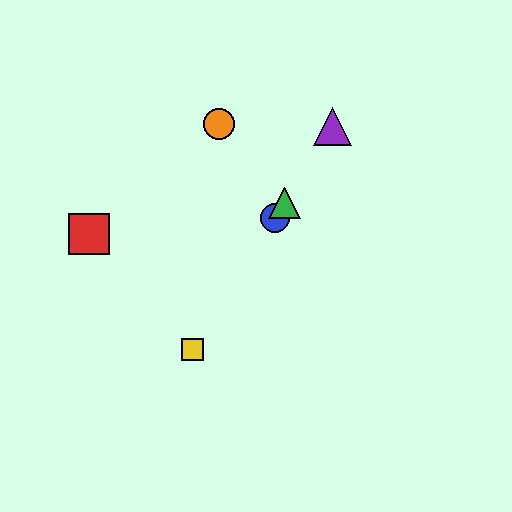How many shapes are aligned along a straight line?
4 shapes (the blue circle, the green triangle, the yellow square, the purple triangle) are aligned along a straight line.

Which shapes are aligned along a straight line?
The blue circle, the green triangle, the yellow square, the purple triangle are aligned along a straight line.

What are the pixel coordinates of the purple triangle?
The purple triangle is at (332, 127).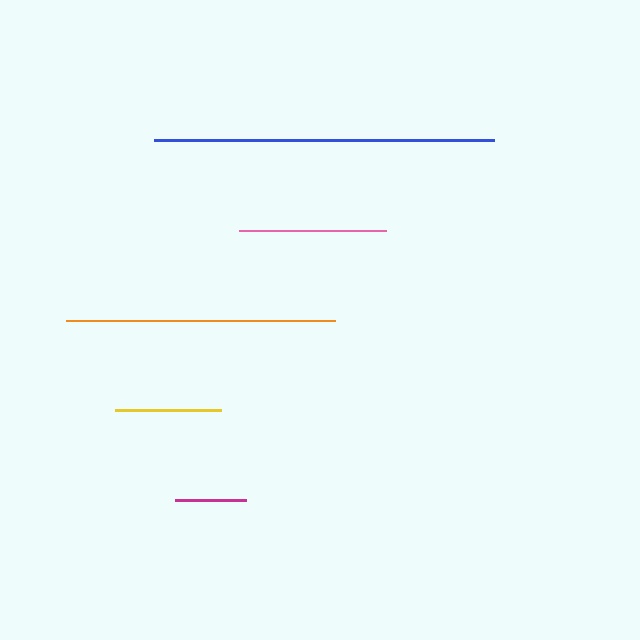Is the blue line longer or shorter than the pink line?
The blue line is longer than the pink line.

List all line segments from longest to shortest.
From longest to shortest: blue, orange, pink, yellow, magenta.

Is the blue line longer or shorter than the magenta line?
The blue line is longer than the magenta line.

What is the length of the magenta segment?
The magenta segment is approximately 71 pixels long.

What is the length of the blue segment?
The blue segment is approximately 340 pixels long.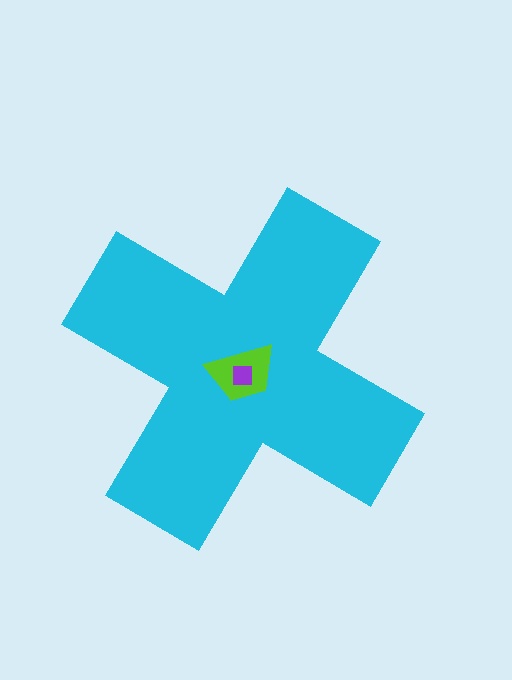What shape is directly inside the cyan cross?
The lime trapezoid.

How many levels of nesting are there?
3.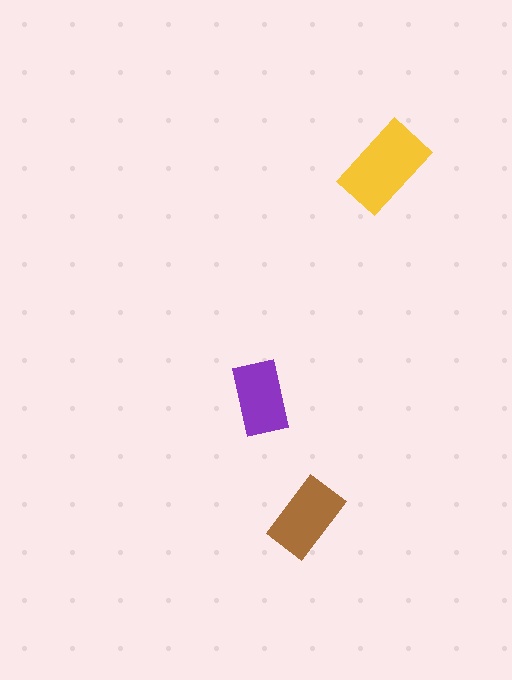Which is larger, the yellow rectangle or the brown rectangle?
The yellow one.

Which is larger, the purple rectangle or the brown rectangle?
The brown one.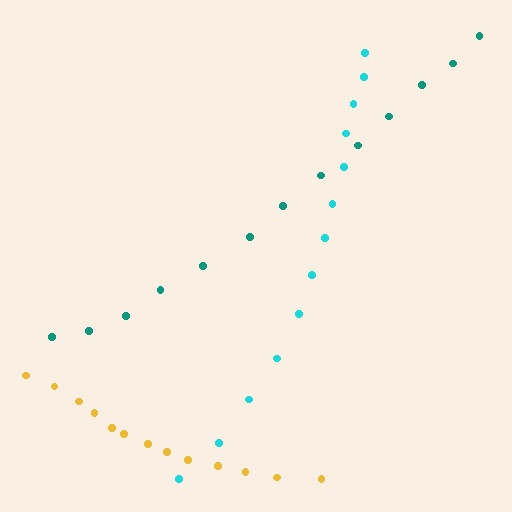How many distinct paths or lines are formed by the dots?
There are 3 distinct paths.